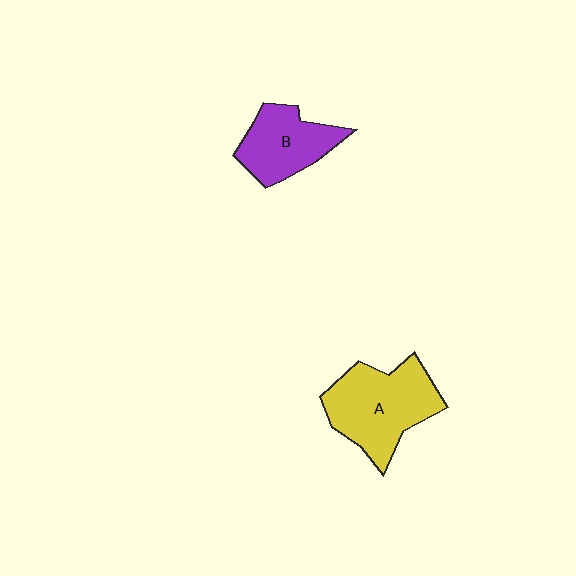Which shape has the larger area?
Shape A (yellow).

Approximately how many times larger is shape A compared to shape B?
Approximately 1.4 times.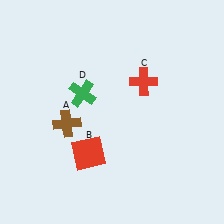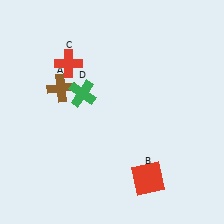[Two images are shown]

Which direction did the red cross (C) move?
The red cross (C) moved left.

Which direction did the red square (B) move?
The red square (B) moved right.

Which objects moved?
The objects that moved are: the brown cross (A), the red square (B), the red cross (C).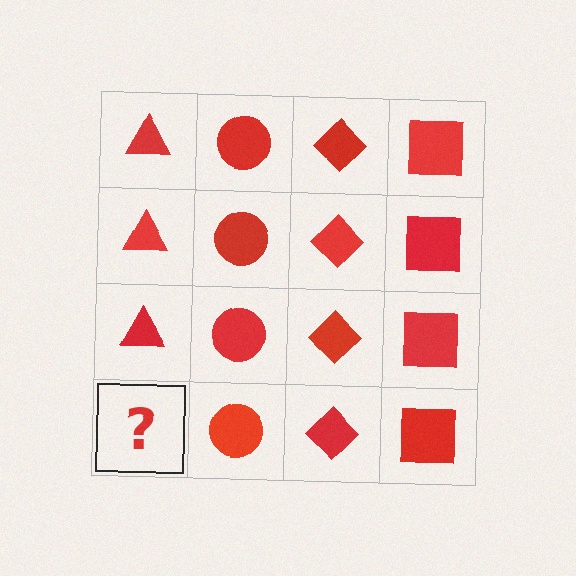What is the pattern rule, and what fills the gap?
The rule is that each column has a consistent shape. The gap should be filled with a red triangle.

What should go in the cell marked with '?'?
The missing cell should contain a red triangle.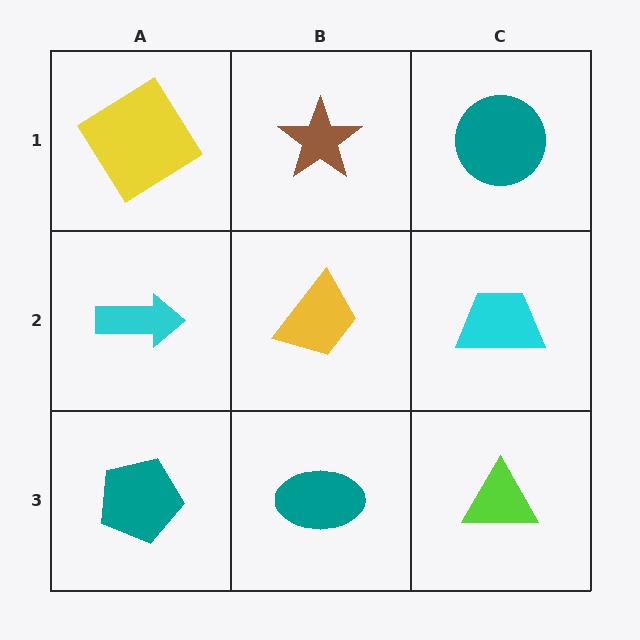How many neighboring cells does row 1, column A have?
2.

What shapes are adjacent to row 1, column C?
A cyan trapezoid (row 2, column C), a brown star (row 1, column B).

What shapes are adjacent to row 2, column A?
A yellow diamond (row 1, column A), a teal pentagon (row 3, column A), a yellow trapezoid (row 2, column B).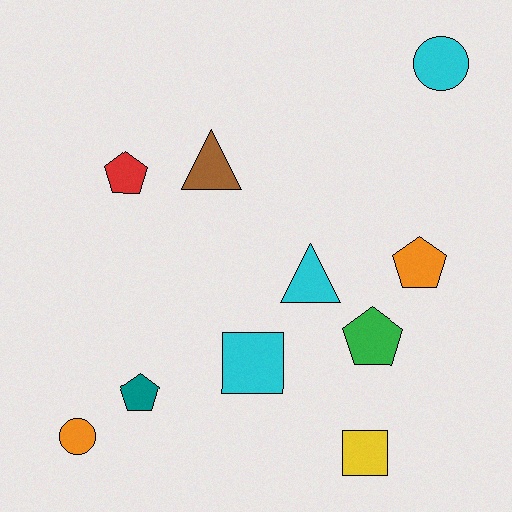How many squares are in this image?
There are 2 squares.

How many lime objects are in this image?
There are no lime objects.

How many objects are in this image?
There are 10 objects.